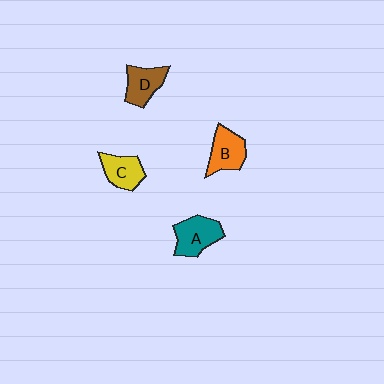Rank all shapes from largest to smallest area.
From largest to smallest: A (teal), B (orange), D (brown), C (yellow).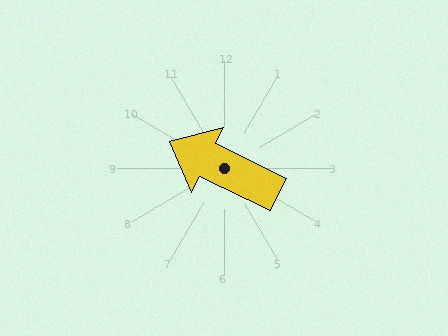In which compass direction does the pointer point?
Northwest.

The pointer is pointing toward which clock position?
Roughly 10 o'clock.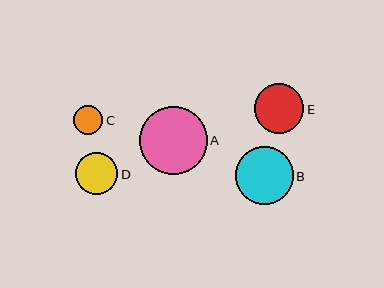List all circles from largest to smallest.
From largest to smallest: A, B, E, D, C.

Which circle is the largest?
Circle A is the largest with a size of approximately 68 pixels.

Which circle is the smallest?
Circle C is the smallest with a size of approximately 29 pixels.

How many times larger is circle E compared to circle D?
Circle E is approximately 1.2 times the size of circle D.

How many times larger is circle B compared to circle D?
Circle B is approximately 1.4 times the size of circle D.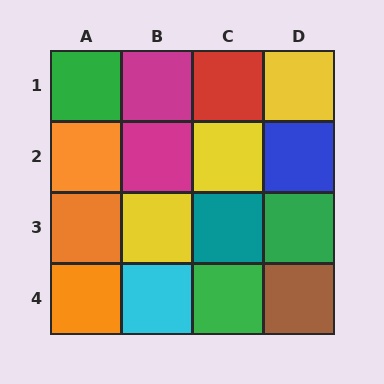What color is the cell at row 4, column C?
Green.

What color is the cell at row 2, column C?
Yellow.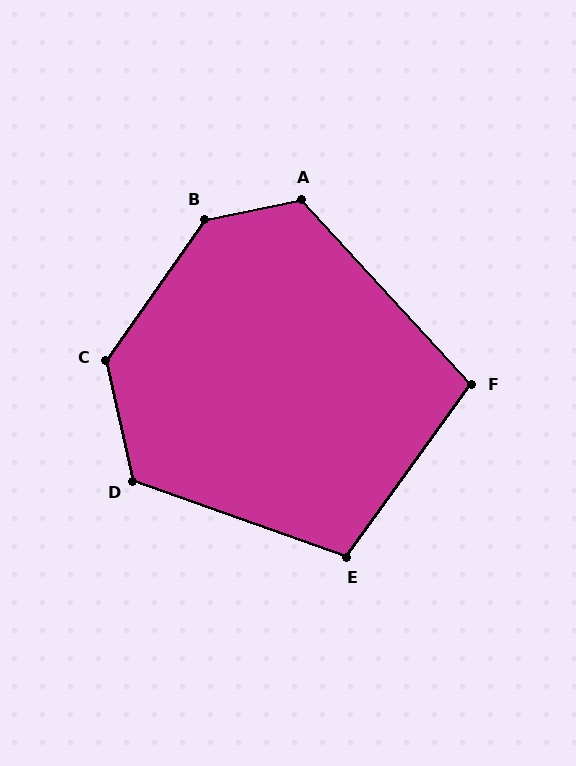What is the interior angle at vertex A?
Approximately 121 degrees (obtuse).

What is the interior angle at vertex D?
Approximately 122 degrees (obtuse).